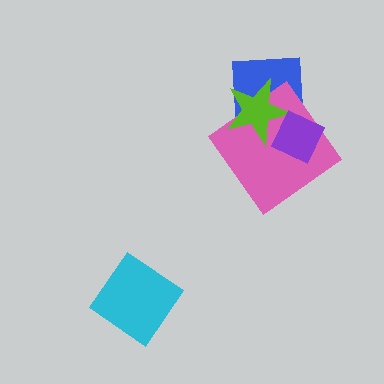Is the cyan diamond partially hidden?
No, no other shape covers it.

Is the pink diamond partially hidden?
Yes, it is partially covered by another shape.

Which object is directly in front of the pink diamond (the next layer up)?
The lime star is directly in front of the pink diamond.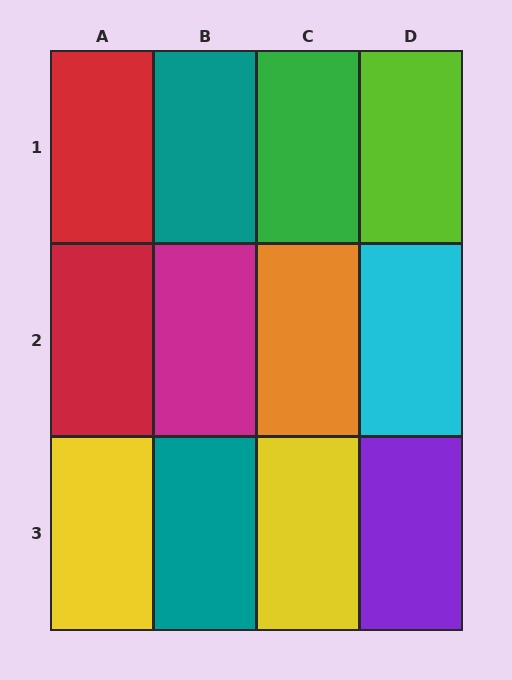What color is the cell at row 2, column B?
Magenta.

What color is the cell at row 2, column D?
Cyan.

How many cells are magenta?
1 cell is magenta.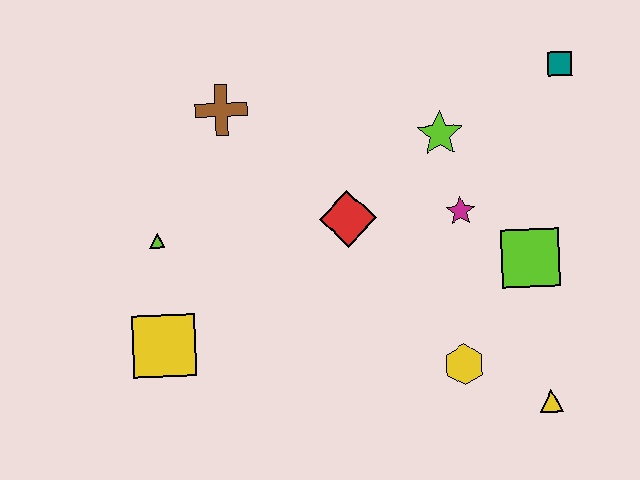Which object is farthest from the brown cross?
The yellow triangle is farthest from the brown cross.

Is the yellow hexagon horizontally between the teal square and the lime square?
No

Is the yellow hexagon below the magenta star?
Yes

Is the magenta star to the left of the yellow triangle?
Yes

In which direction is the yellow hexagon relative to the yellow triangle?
The yellow hexagon is to the left of the yellow triangle.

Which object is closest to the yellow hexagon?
The yellow triangle is closest to the yellow hexagon.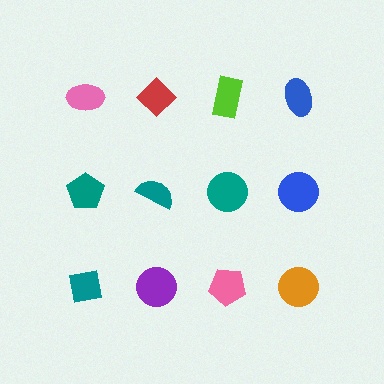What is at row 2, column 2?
A teal semicircle.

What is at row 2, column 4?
A blue circle.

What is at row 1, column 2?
A red diamond.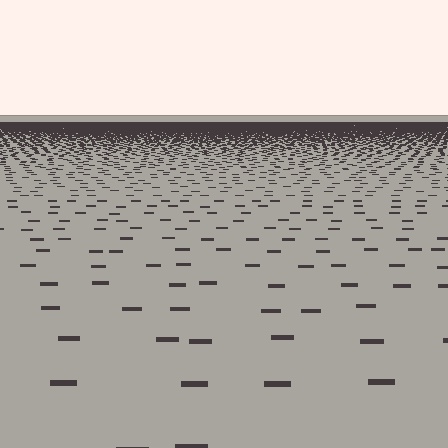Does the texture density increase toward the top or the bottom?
Density increases toward the top.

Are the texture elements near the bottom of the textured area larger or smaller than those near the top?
Larger. Near the bottom, elements are closer to the viewer and appear at a bigger on-screen size.